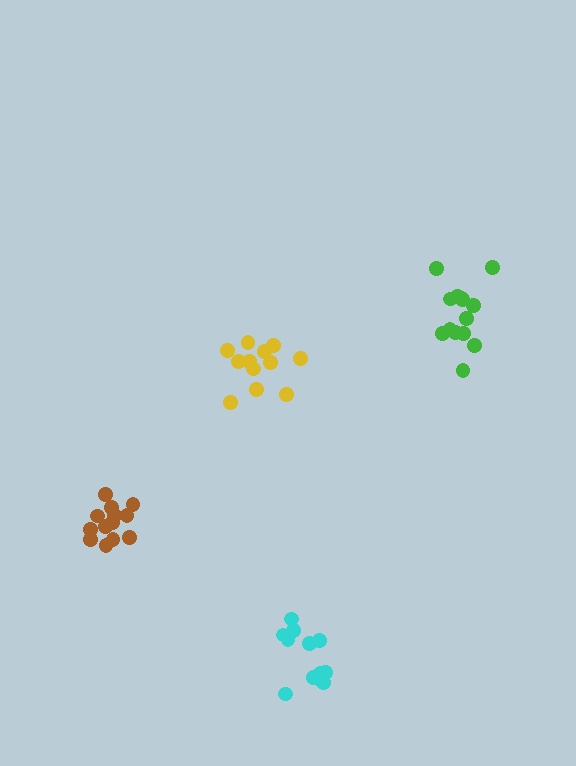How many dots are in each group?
Group 1: 13 dots, Group 2: 12 dots, Group 3: 12 dots, Group 4: 14 dots (51 total).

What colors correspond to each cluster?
The clusters are colored: brown, yellow, cyan, green.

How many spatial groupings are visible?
There are 4 spatial groupings.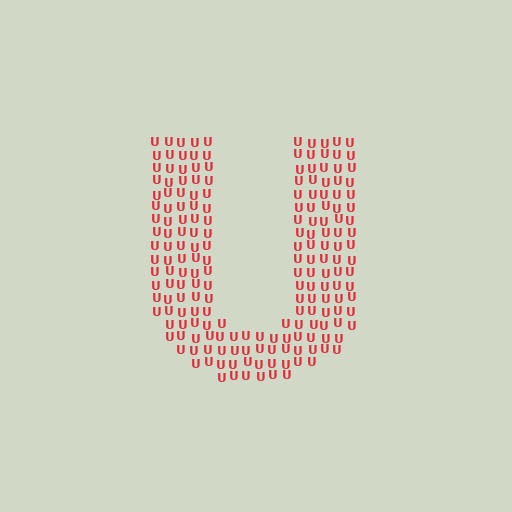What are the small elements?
The small elements are letter U's.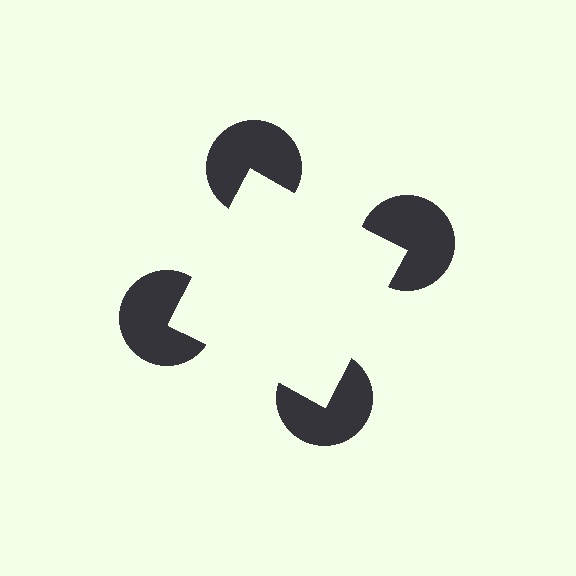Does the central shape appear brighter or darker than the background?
It typically appears slightly brighter than the background, even though no actual brightness change is drawn.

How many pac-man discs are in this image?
There are 4 — one at each vertex of the illusory square.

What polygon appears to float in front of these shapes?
An illusory square — its edges are inferred from the aligned wedge cuts in the pac-man discs, not physically drawn.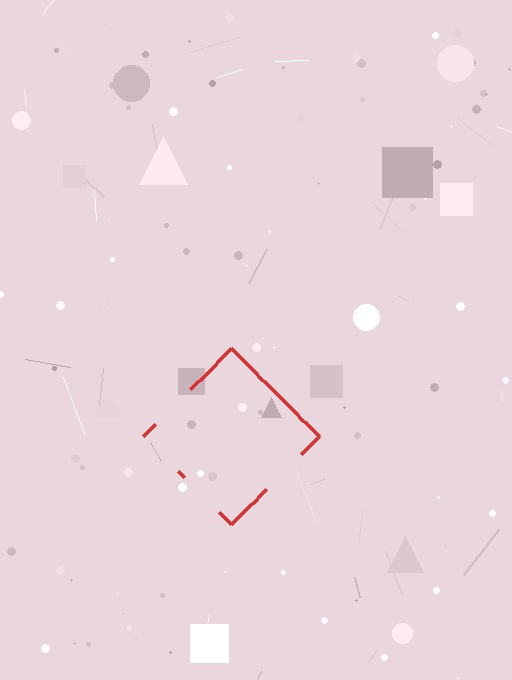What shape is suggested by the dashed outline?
The dashed outline suggests a diamond.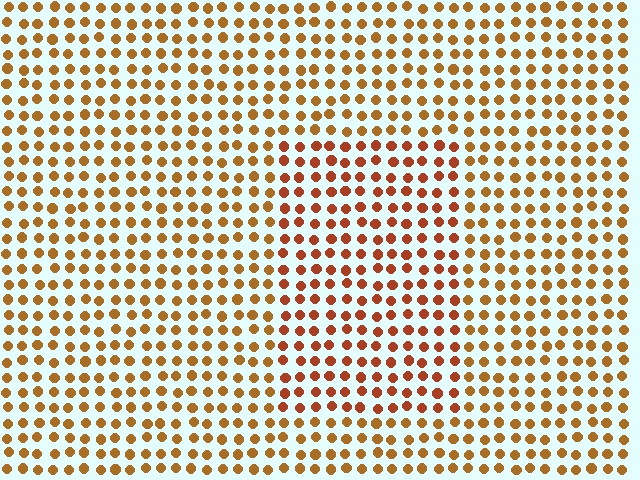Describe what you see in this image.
The image is filled with small brown elements in a uniform arrangement. A rectangle-shaped region is visible where the elements are tinted to a slightly different hue, forming a subtle color boundary.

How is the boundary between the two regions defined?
The boundary is defined purely by a slight shift in hue (about 22 degrees). Spacing, size, and orientation are identical on both sides.